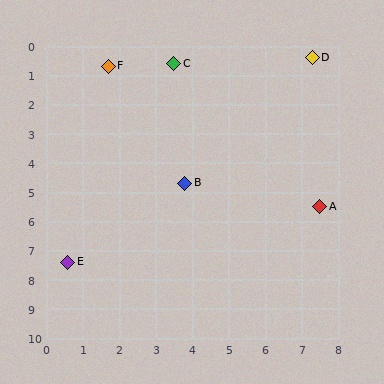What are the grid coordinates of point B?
Point B is at approximately (3.8, 4.7).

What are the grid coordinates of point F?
Point F is at approximately (1.7, 0.7).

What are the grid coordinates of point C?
Point C is at approximately (3.5, 0.6).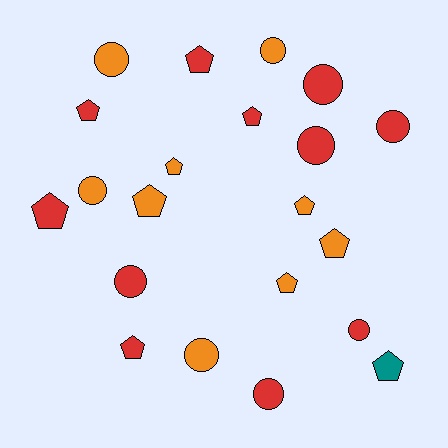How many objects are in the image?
There are 21 objects.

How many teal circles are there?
There are no teal circles.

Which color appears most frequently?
Red, with 11 objects.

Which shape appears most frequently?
Pentagon, with 11 objects.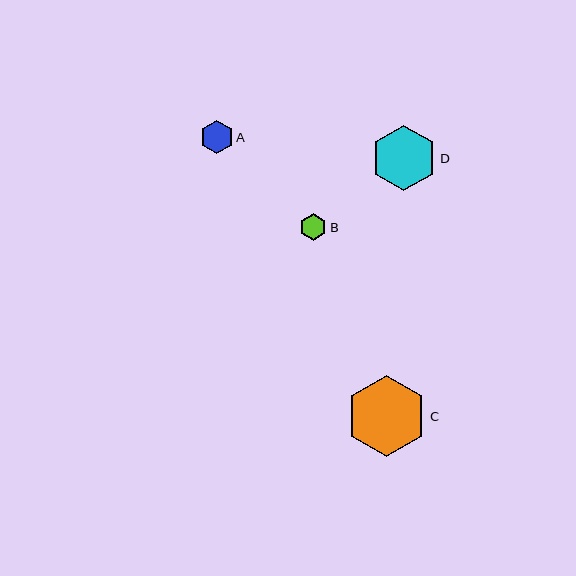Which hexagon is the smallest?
Hexagon B is the smallest with a size of approximately 27 pixels.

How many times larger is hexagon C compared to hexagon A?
Hexagon C is approximately 2.5 times the size of hexagon A.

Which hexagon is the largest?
Hexagon C is the largest with a size of approximately 81 pixels.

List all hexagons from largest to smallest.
From largest to smallest: C, D, A, B.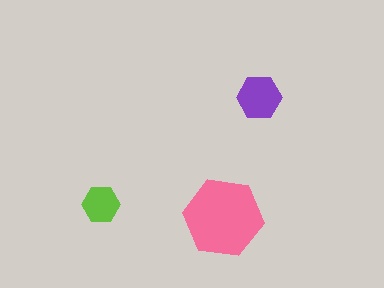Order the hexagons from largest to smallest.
the pink one, the purple one, the lime one.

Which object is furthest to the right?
The purple hexagon is rightmost.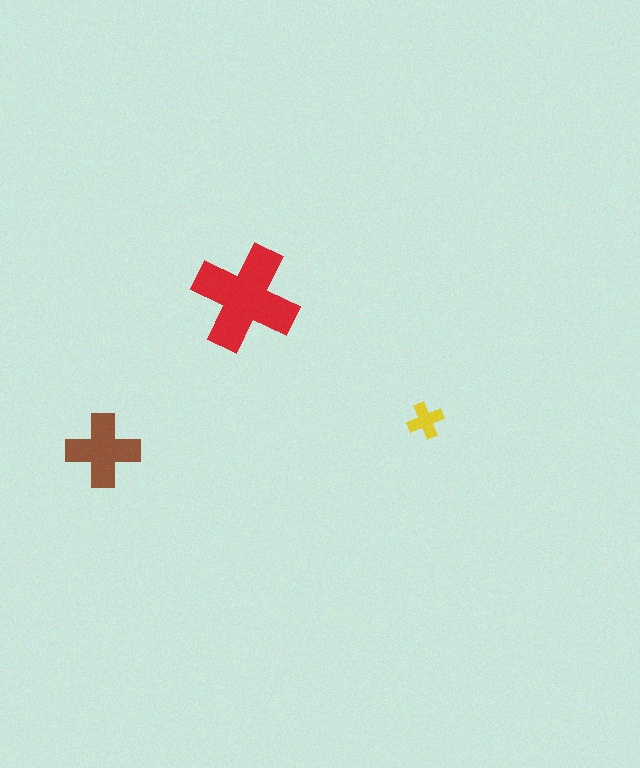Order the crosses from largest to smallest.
the red one, the brown one, the yellow one.